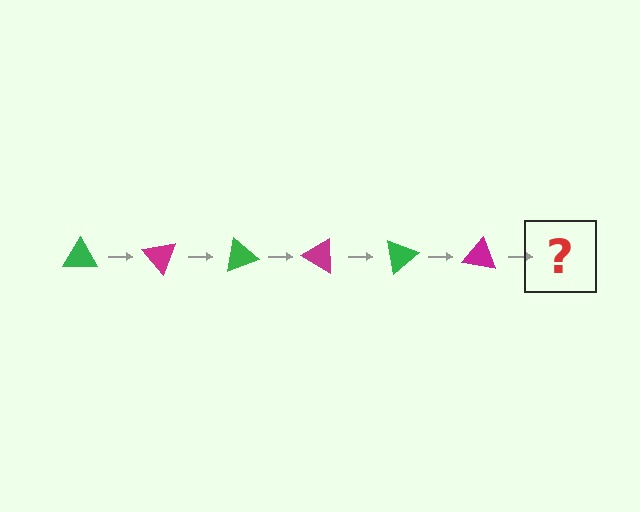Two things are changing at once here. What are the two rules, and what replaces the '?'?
The two rules are that it rotates 50 degrees each step and the color cycles through green and magenta. The '?' should be a green triangle, rotated 300 degrees from the start.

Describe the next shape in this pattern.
It should be a green triangle, rotated 300 degrees from the start.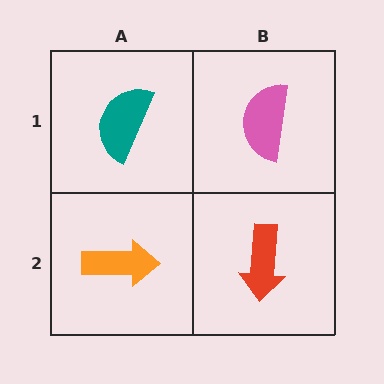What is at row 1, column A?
A teal semicircle.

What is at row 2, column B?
A red arrow.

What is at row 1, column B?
A pink semicircle.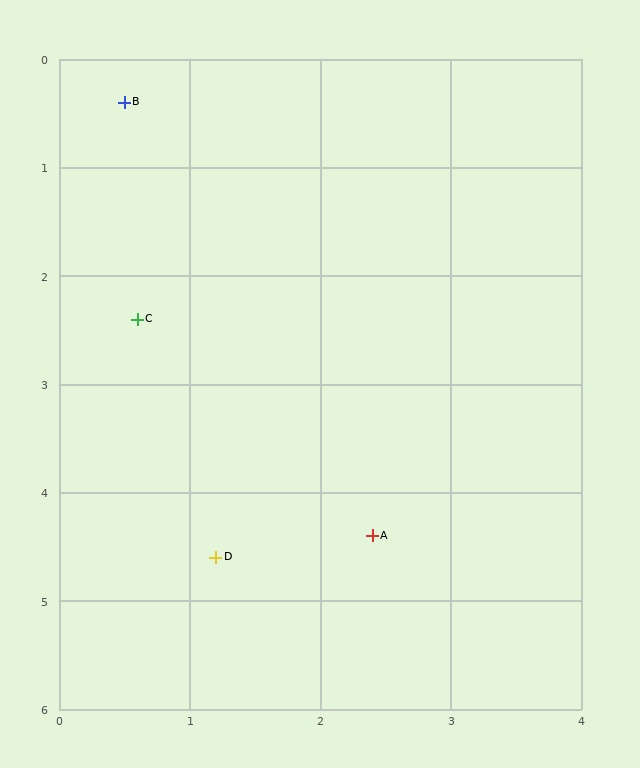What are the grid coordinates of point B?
Point B is at approximately (0.5, 0.4).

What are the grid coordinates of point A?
Point A is at approximately (2.4, 4.4).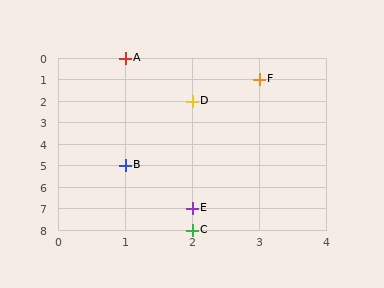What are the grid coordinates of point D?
Point D is at grid coordinates (2, 2).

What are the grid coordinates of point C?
Point C is at grid coordinates (2, 8).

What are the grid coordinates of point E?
Point E is at grid coordinates (2, 7).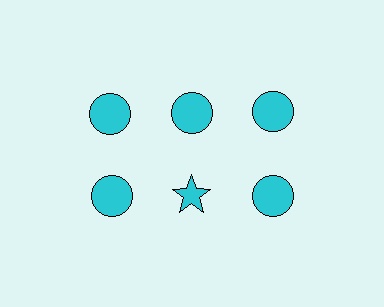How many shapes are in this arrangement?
There are 6 shapes arranged in a grid pattern.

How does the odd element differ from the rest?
It has a different shape: star instead of circle.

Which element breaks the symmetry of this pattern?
The cyan star in the second row, second from left column breaks the symmetry. All other shapes are cyan circles.